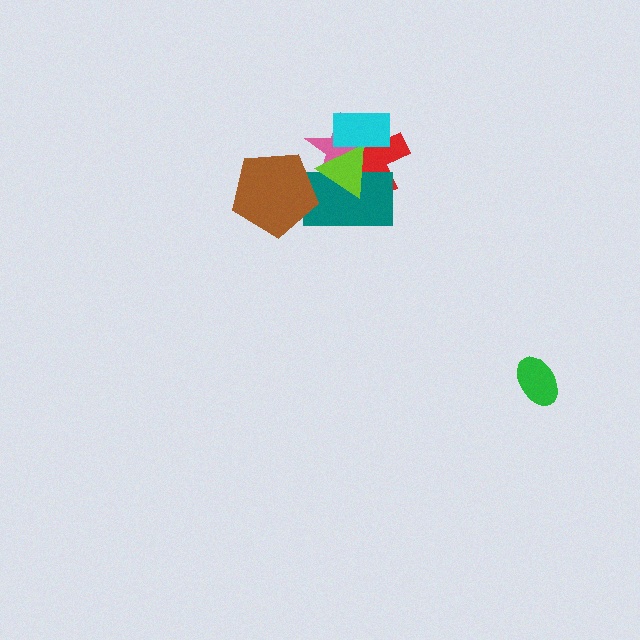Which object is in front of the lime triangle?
The cyan rectangle is in front of the lime triangle.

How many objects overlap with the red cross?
4 objects overlap with the red cross.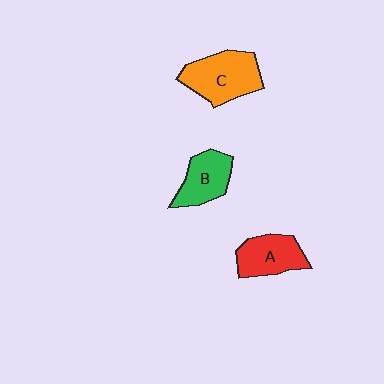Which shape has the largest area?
Shape C (orange).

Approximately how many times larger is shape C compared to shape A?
Approximately 1.3 times.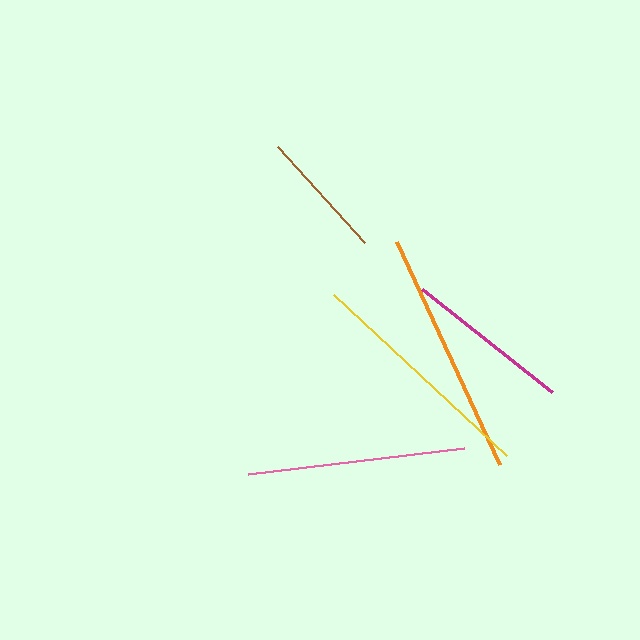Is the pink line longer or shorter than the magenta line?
The pink line is longer than the magenta line.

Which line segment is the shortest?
The brown line is the shortest at approximately 129 pixels.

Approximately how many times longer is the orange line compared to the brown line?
The orange line is approximately 1.9 times the length of the brown line.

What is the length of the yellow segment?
The yellow segment is approximately 236 pixels long.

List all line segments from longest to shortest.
From longest to shortest: orange, yellow, pink, magenta, brown.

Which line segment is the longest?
The orange line is the longest at approximately 245 pixels.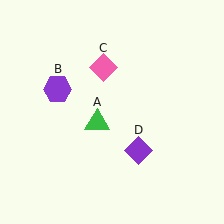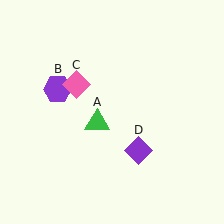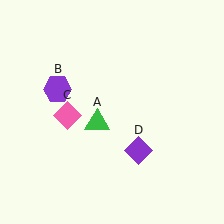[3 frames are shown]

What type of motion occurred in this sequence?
The pink diamond (object C) rotated counterclockwise around the center of the scene.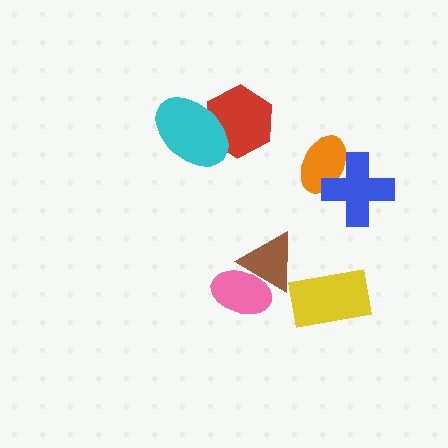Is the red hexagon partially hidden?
Yes, it is partially covered by another shape.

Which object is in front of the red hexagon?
The cyan ellipse is in front of the red hexagon.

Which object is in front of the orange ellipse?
The blue cross is in front of the orange ellipse.